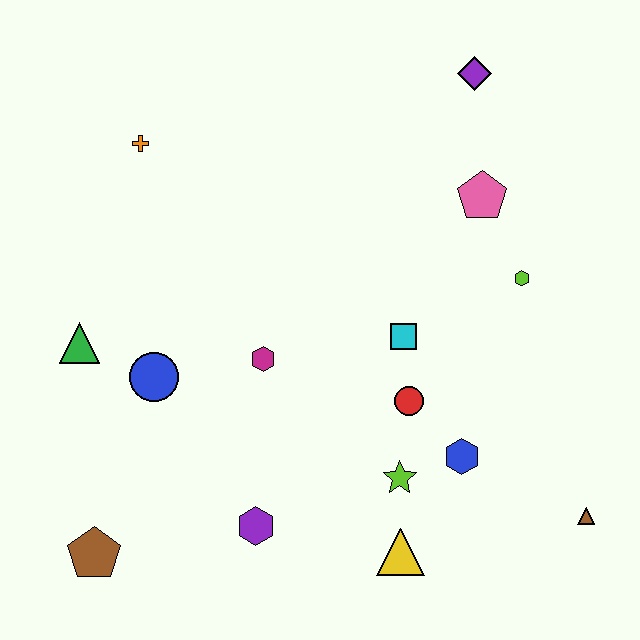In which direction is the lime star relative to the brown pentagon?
The lime star is to the right of the brown pentagon.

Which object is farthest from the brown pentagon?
The purple diamond is farthest from the brown pentagon.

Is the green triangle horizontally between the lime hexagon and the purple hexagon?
No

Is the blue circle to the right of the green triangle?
Yes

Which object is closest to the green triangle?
The blue circle is closest to the green triangle.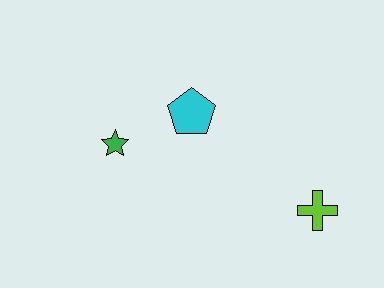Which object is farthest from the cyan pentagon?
The lime cross is farthest from the cyan pentagon.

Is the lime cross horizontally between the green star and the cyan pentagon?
No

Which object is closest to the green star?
The cyan pentagon is closest to the green star.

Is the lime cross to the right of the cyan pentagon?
Yes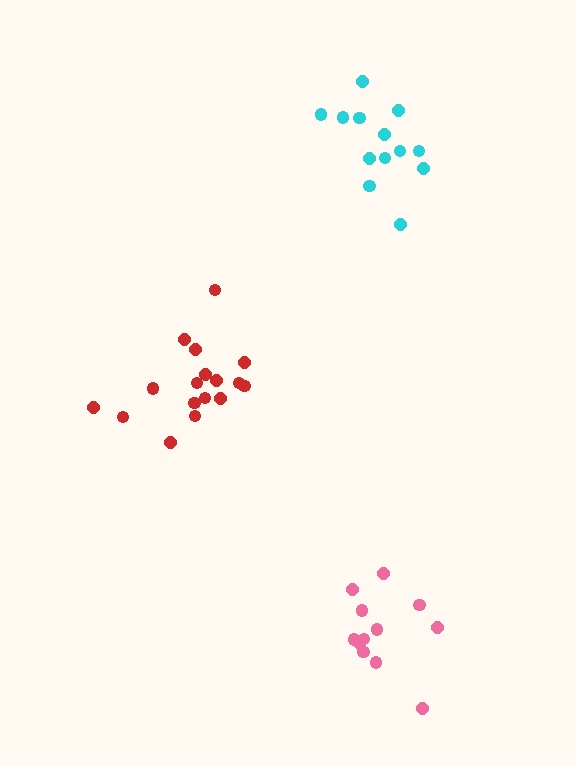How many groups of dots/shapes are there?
There are 3 groups.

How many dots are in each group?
Group 1: 17 dots, Group 2: 13 dots, Group 3: 12 dots (42 total).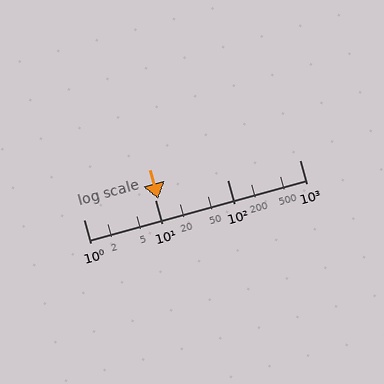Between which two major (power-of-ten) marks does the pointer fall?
The pointer is between 10 and 100.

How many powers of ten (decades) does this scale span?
The scale spans 3 decades, from 1 to 1000.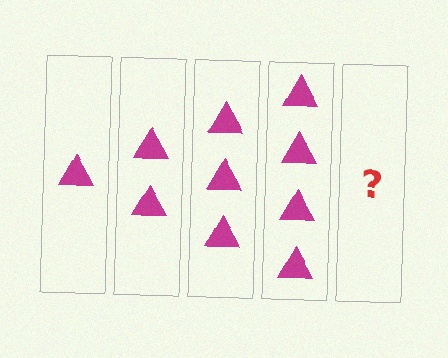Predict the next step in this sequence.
The next step is 5 triangles.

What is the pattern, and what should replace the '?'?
The pattern is that each step adds one more triangle. The '?' should be 5 triangles.